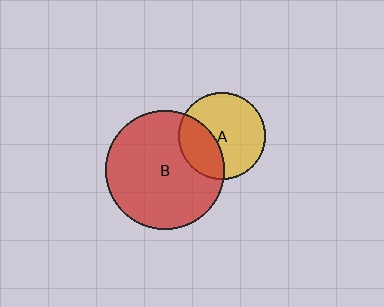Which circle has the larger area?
Circle B (red).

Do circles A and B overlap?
Yes.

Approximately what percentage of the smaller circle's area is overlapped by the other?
Approximately 35%.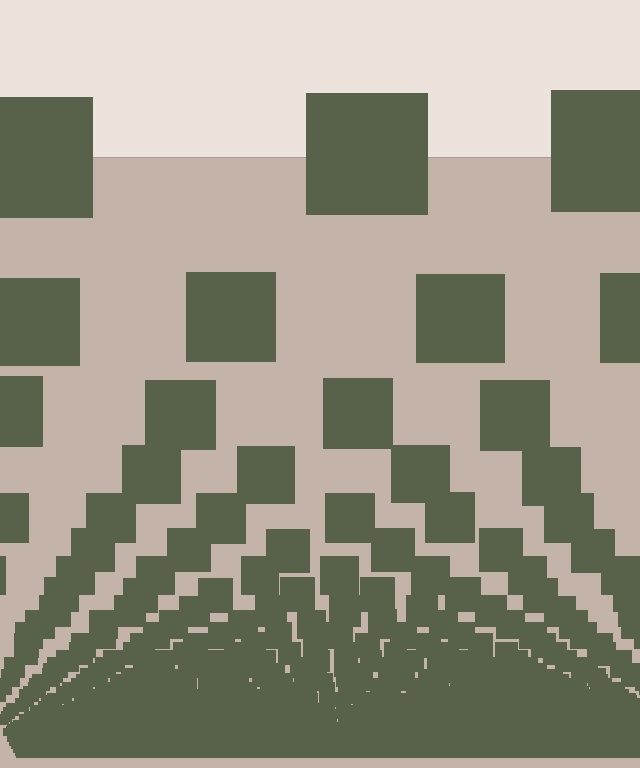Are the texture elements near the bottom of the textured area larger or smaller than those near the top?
Smaller. The gradient is inverted — elements near the bottom are smaller and denser.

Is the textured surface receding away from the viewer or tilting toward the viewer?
The surface appears to tilt toward the viewer. Texture elements get larger and sparser toward the top.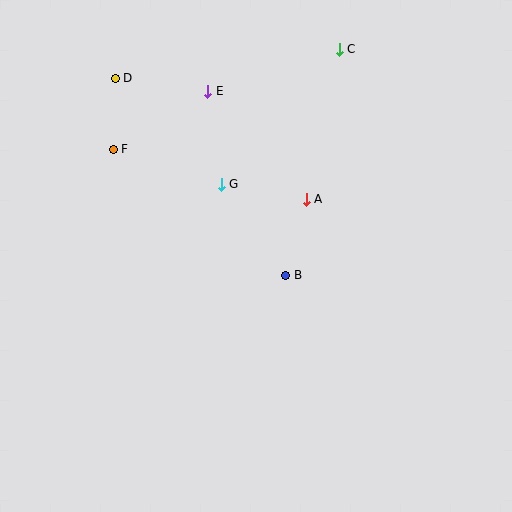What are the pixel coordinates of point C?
Point C is at (339, 49).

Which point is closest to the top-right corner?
Point C is closest to the top-right corner.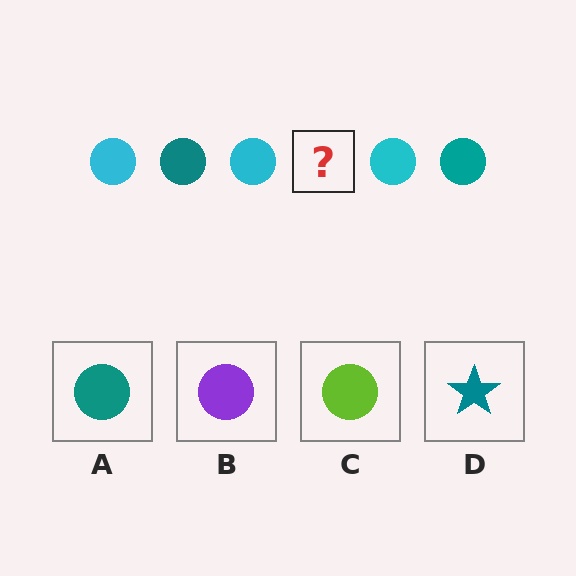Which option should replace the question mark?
Option A.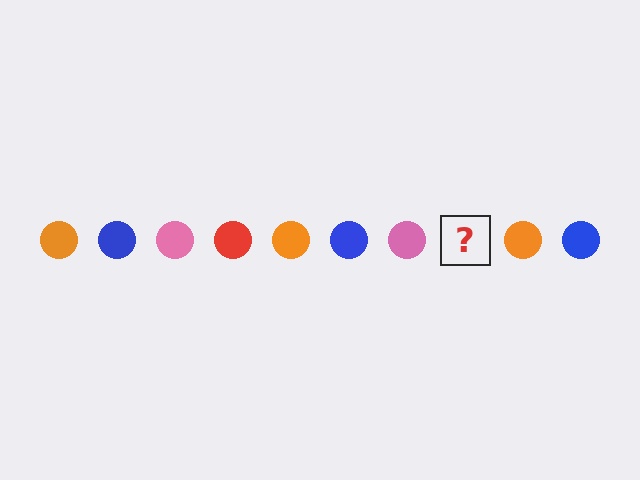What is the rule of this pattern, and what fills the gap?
The rule is that the pattern cycles through orange, blue, pink, red circles. The gap should be filled with a red circle.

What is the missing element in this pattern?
The missing element is a red circle.